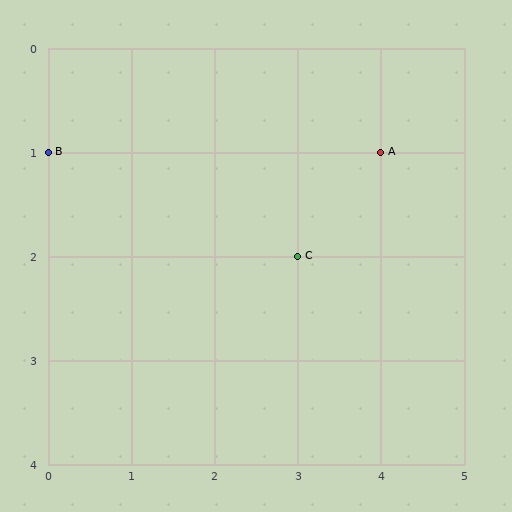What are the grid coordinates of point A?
Point A is at grid coordinates (4, 1).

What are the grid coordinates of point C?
Point C is at grid coordinates (3, 2).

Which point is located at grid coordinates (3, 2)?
Point C is at (3, 2).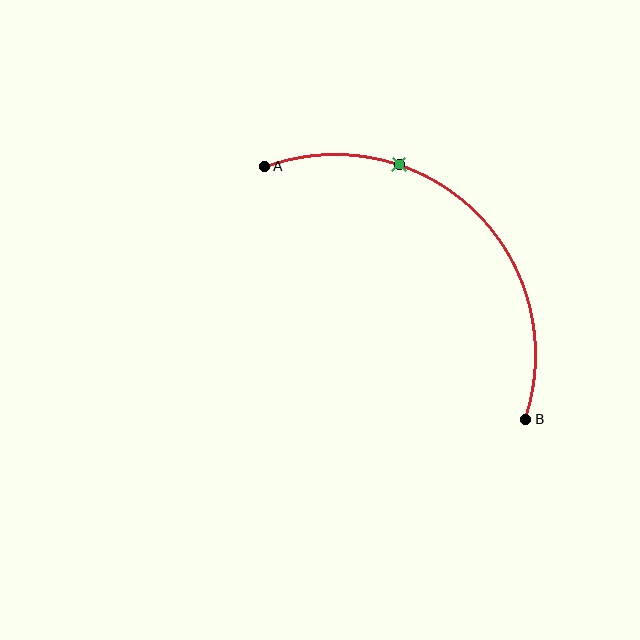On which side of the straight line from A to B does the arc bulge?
The arc bulges above and to the right of the straight line connecting A and B.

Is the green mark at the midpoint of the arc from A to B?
No. The green mark lies on the arc but is closer to endpoint A. The arc midpoint would be at the point on the curve equidistant along the arc from both A and B.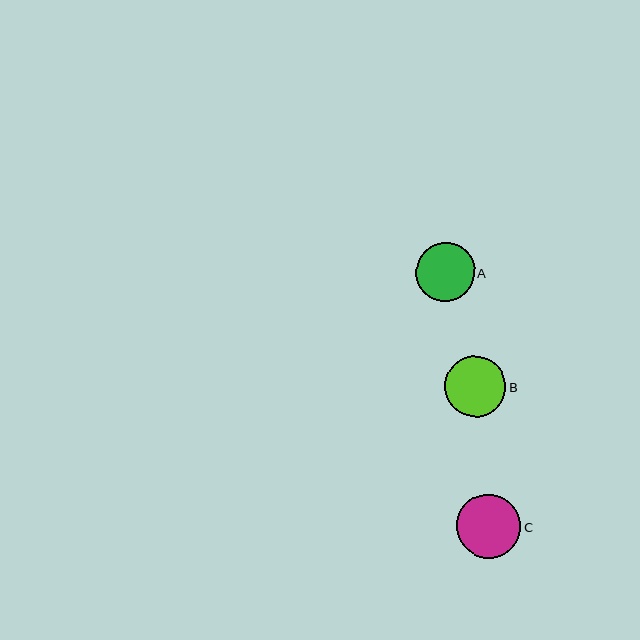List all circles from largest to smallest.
From largest to smallest: C, B, A.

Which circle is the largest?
Circle C is the largest with a size of approximately 64 pixels.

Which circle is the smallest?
Circle A is the smallest with a size of approximately 59 pixels.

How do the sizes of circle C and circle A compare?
Circle C and circle A are approximately the same size.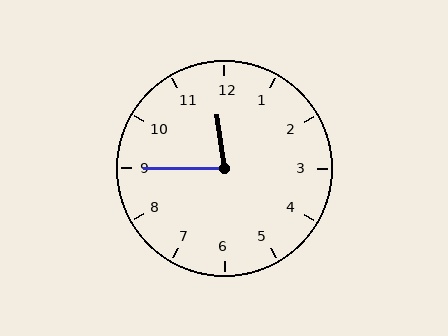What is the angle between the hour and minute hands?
Approximately 82 degrees.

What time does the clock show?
11:45.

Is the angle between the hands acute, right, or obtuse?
It is acute.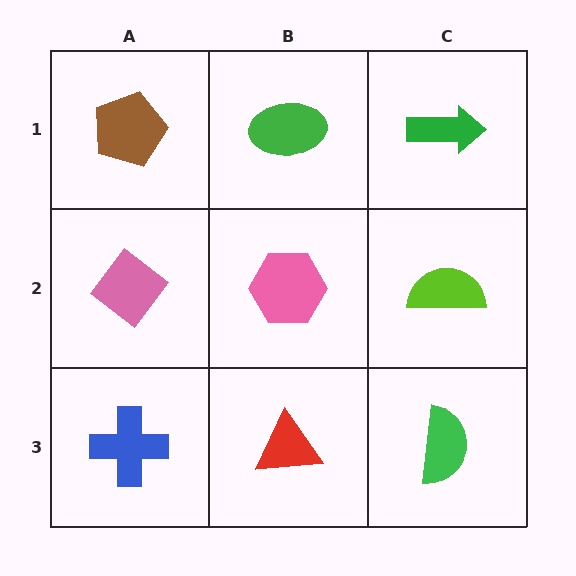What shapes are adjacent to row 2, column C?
A green arrow (row 1, column C), a green semicircle (row 3, column C), a pink hexagon (row 2, column B).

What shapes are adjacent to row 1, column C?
A lime semicircle (row 2, column C), a green ellipse (row 1, column B).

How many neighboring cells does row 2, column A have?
3.